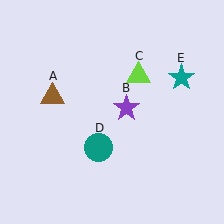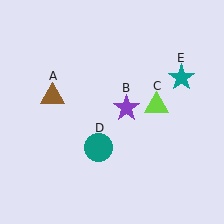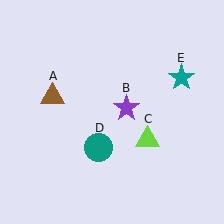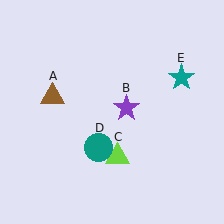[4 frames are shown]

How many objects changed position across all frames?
1 object changed position: lime triangle (object C).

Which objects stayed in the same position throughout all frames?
Brown triangle (object A) and purple star (object B) and teal circle (object D) and teal star (object E) remained stationary.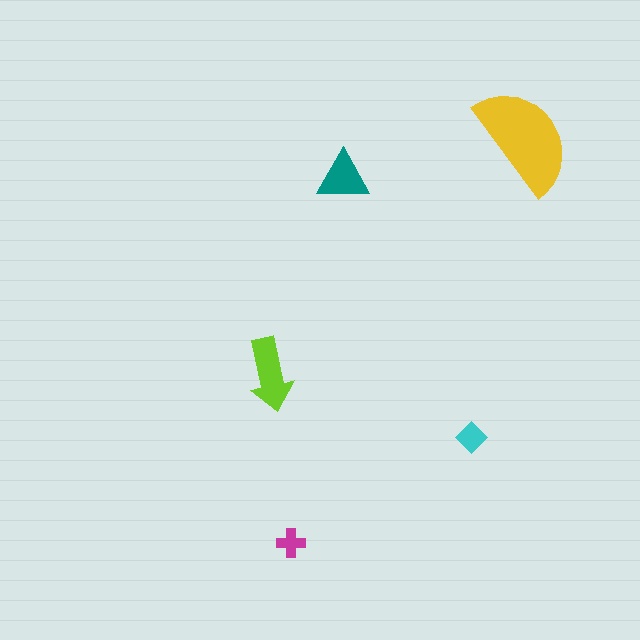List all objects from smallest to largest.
The magenta cross, the cyan diamond, the teal triangle, the lime arrow, the yellow semicircle.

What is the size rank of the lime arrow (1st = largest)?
2nd.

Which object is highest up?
The yellow semicircle is topmost.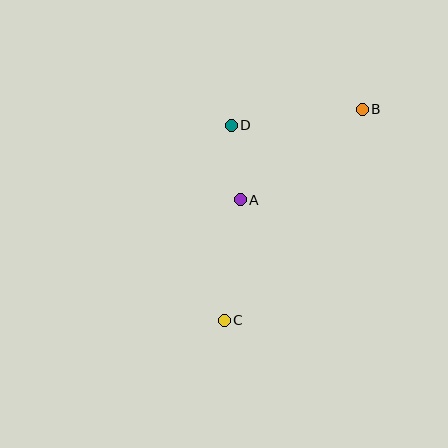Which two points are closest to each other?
Points A and D are closest to each other.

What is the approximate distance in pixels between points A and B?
The distance between A and B is approximately 152 pixels.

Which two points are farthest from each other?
Points B and C are farthest from each other.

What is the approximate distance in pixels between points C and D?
The distance between C and D is approximately 195 pixels.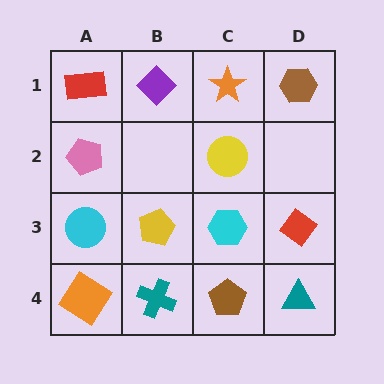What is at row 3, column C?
A cyan hexagon.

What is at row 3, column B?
A yellow pentagon.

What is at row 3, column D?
A red diamond.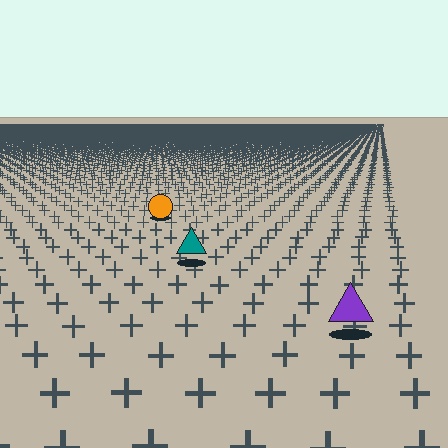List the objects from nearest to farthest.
From nearest to farthest: the purple triangle, the teal triangle, the orange circle.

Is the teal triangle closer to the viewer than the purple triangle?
No. The purple triangle is closer — you can tell from the texture gradient: the ground texture is coarser near it.